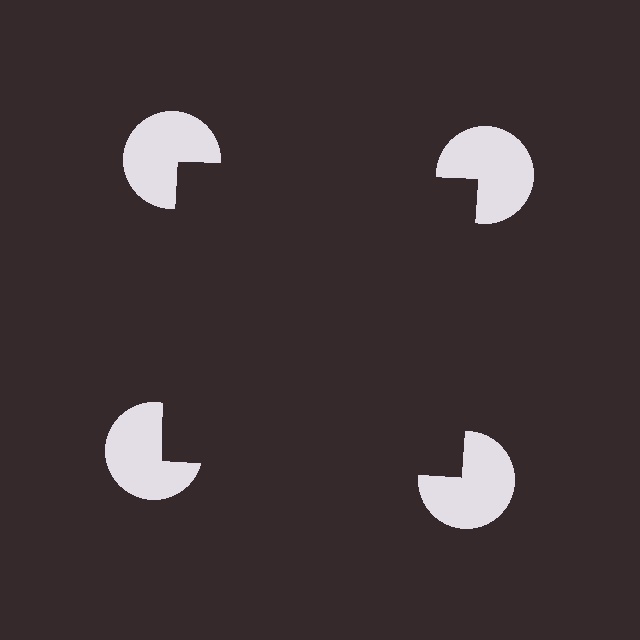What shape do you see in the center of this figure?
An illusory square — its edges are inferred from the aligned wedge cuts in the pac-man discs, not physically drawn.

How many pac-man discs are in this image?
There are 4 — one at each vertex of the illusory square.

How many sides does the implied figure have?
4 sides.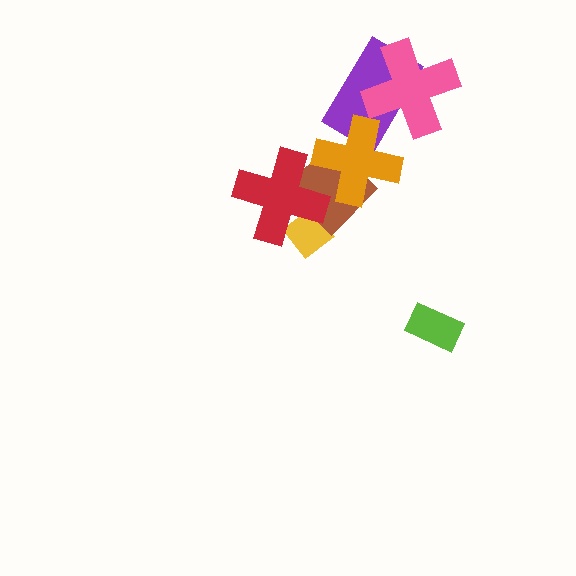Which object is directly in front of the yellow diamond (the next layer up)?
The brown diamond is directly in front of the yellow diamond.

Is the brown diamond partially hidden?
Yes, it is partially covered by another shape.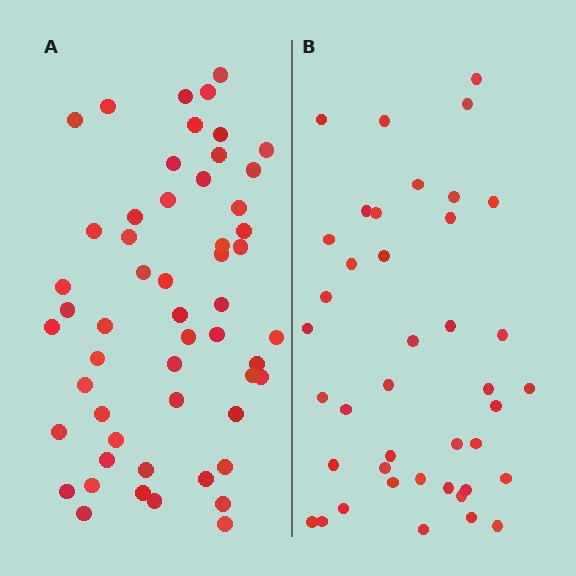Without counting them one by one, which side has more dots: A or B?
Region A (the left region) has more dots.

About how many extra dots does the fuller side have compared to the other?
Region A has approximately 15 more dots than region B.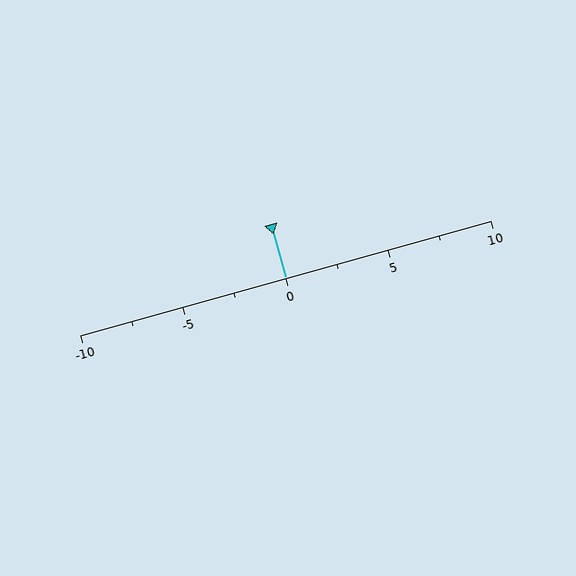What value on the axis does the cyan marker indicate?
The marker indicates approximately 0.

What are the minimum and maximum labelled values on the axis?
The axis runs from -10 to 10.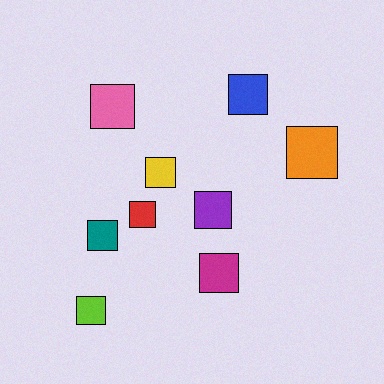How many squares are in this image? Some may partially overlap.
There are 9 squares.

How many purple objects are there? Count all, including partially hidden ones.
There is 1 purple object.